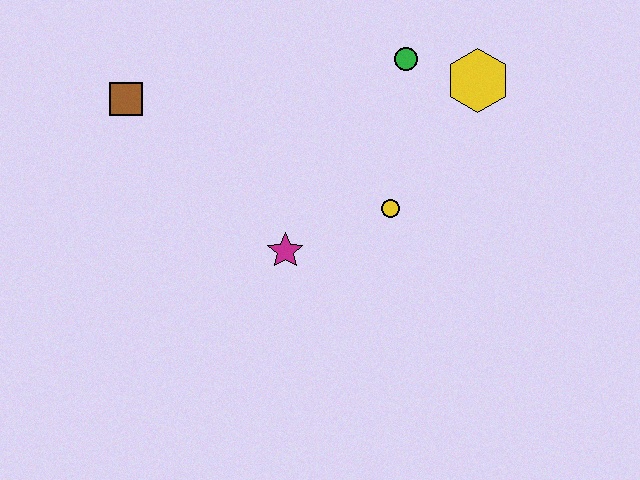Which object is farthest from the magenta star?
The yellow hexagon is farthest from the magenta star.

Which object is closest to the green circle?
The yellow hexagon is closest to the green circle.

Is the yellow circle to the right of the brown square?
Yes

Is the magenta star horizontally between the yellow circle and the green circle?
No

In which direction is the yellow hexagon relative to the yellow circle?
The yellow hexagon is above the yellow circle.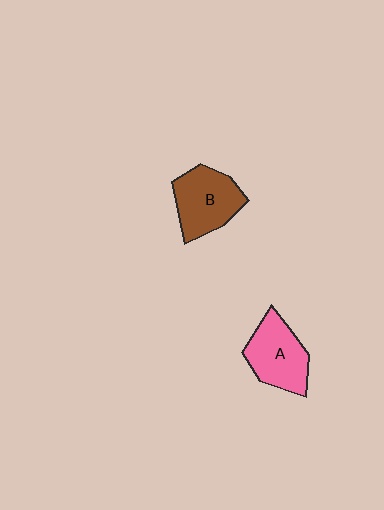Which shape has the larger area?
Shape B (brown).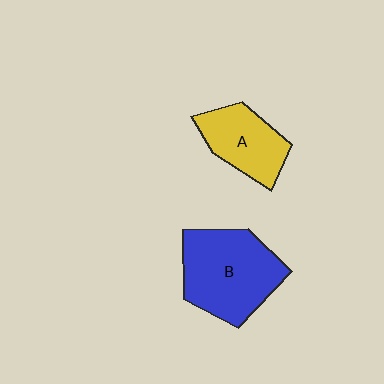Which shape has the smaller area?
Shape A (yellow).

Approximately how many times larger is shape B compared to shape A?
Approximately 1.6 times.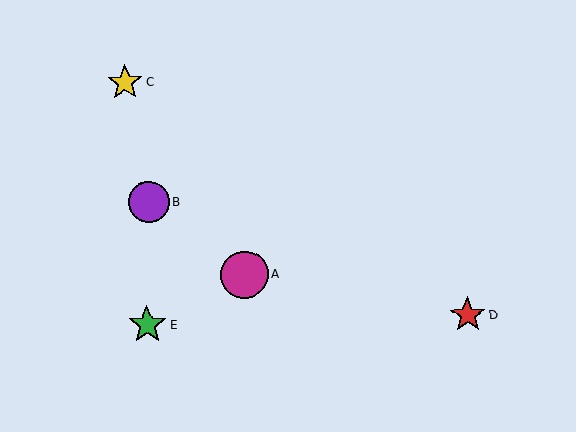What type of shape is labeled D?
Shape D is a red star.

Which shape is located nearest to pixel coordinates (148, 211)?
The purple circle (labeled B) at (149, 202) is nearest to that location.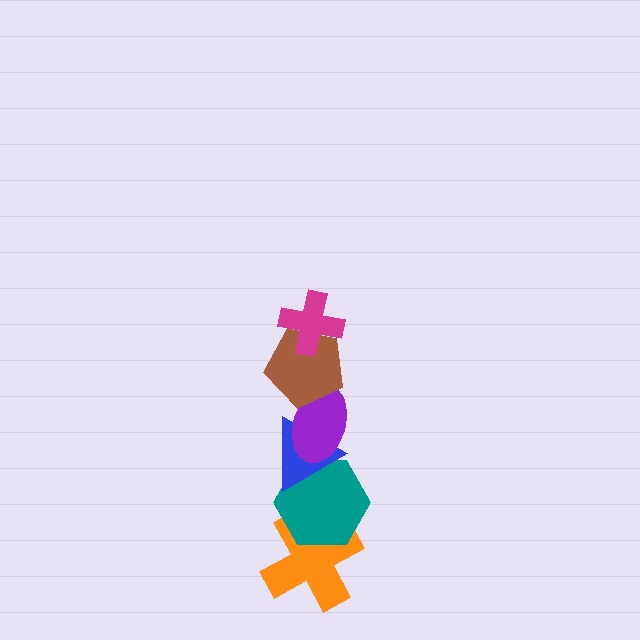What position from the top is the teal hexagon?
The teal hexagon is 5th from the top.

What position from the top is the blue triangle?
The blue triangle is 4th from the top.